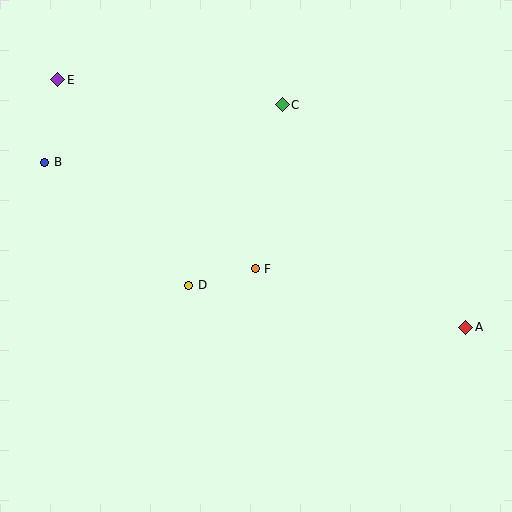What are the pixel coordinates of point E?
Point E is at (58, 80).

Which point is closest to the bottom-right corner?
Point A is closest to the bottom-right corner.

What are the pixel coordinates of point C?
Point C is at (282, 105).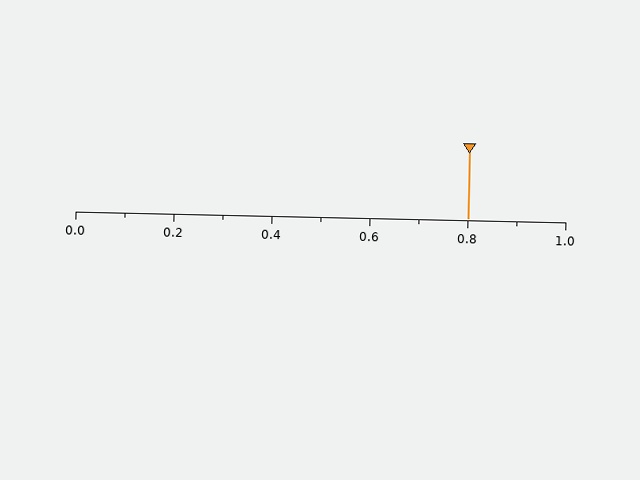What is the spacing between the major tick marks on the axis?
The major ticks are spaced 0.2 apart.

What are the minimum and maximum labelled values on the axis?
The axis runs from 0.0 to 1.0.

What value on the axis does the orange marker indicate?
The marker indicates approximately 0.8.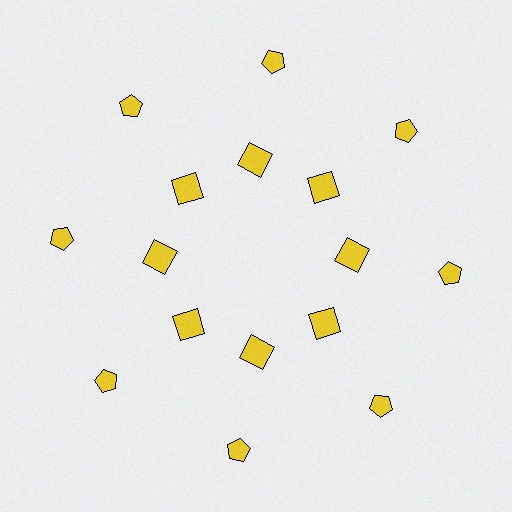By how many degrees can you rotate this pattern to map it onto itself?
The pattern maps onto itself every 45 degrees of rotation.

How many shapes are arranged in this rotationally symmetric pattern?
There are 16 shapes, arranged in 8 groups of 2.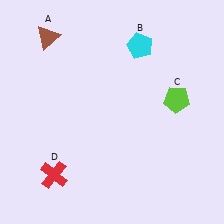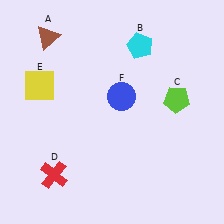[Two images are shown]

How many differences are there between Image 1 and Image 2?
There are 2 differences between the two images.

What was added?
A yellow square (E), a blue circle (F) were added in Image 2.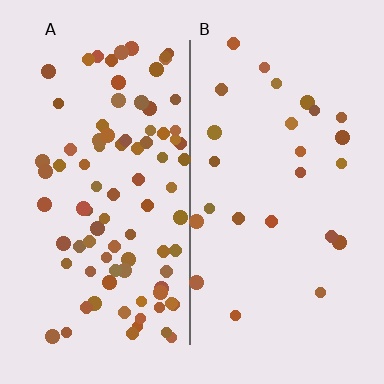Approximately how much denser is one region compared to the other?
Approximately 3.5× — region A over region B.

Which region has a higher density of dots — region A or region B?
A (the left).